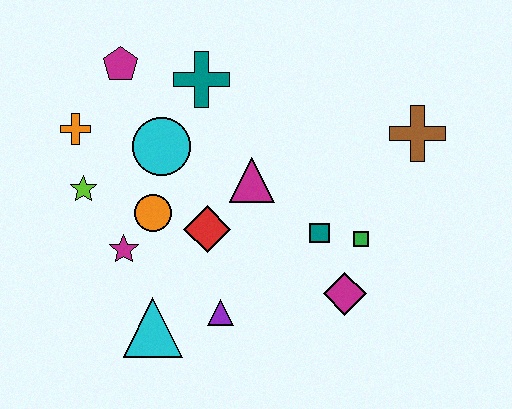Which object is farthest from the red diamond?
The brown cross is farthest from the red diamond.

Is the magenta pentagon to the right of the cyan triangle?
No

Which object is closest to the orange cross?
The lime star is closest to the orange cross.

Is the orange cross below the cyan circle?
No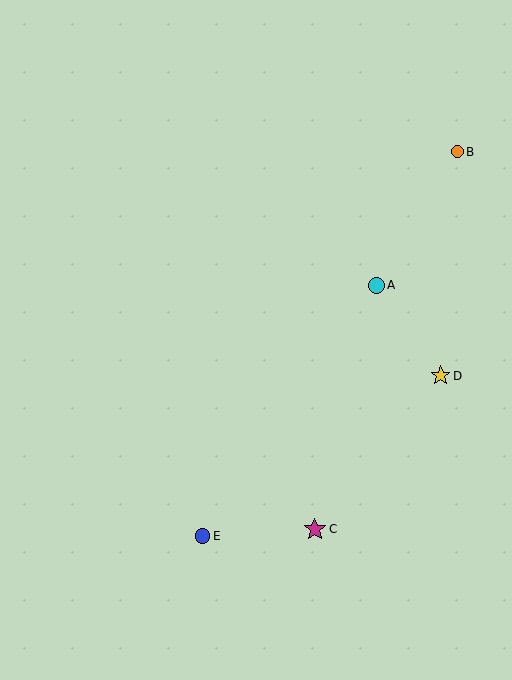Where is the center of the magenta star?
The center of the magenta star is at (315, 529).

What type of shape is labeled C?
Shape C is a magenta star.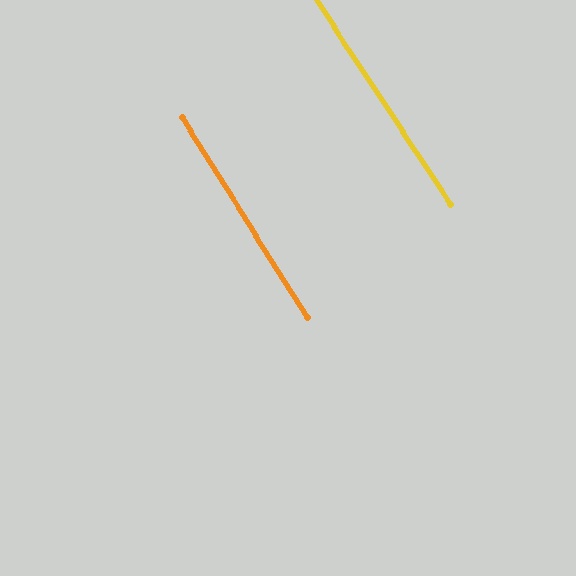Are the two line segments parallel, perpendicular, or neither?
Parallel — their directions differ by only 1.2°.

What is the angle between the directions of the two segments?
Approximately 1 degree.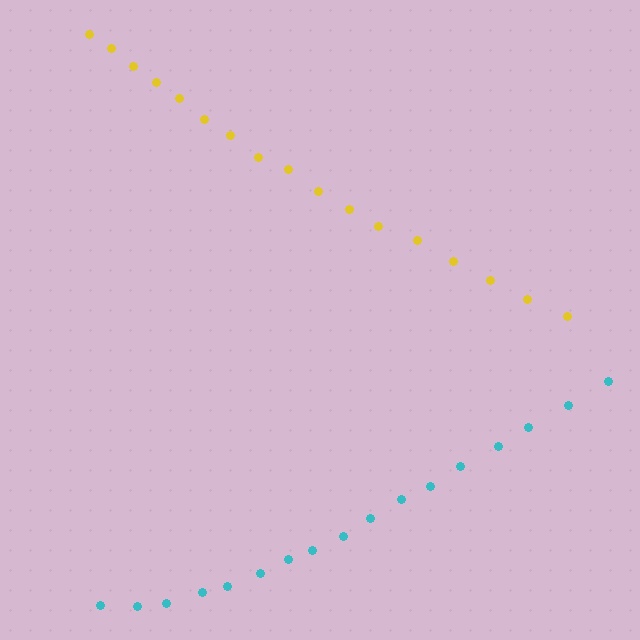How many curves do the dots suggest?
There are 2 distinct paths.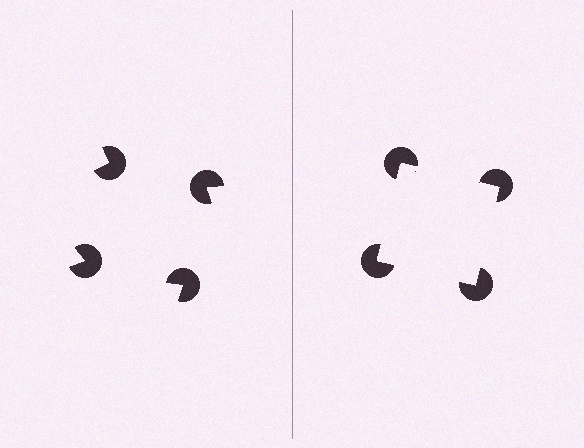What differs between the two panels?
The pac-man discs are positioned identically on both sides; only the wedge orientations differ. On the right they align to a square; on the left they are misaligned.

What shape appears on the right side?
An illusory square.